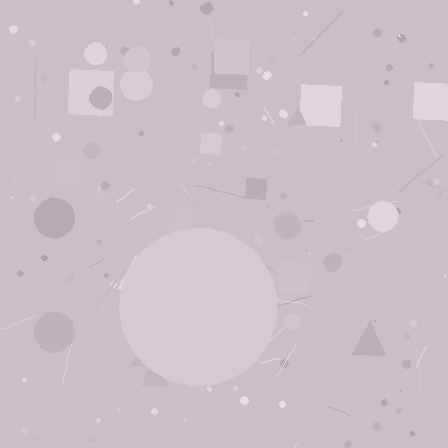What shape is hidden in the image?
A circle is hidden in the image.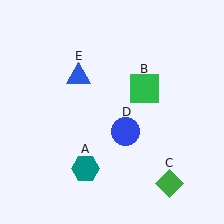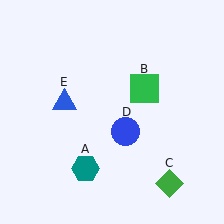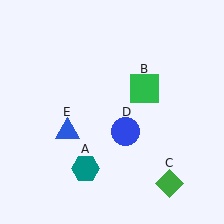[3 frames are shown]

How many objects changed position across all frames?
1 object changed position: blue triangle (object E).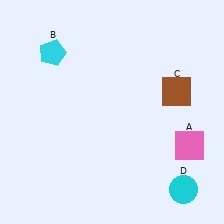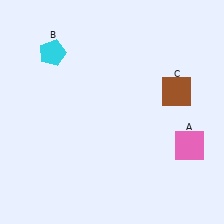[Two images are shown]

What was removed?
The cyan circle (D) was removed in Image 2.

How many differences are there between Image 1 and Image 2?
There is 1 difference between the two images.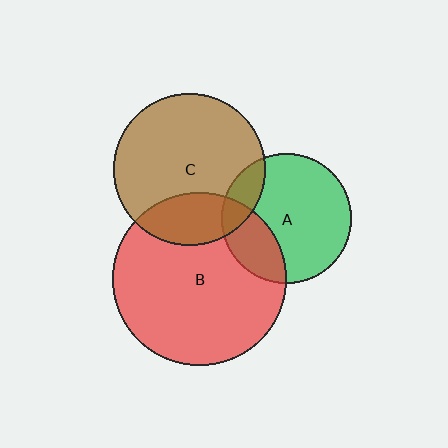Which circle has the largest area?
Circle B (red).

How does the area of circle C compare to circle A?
Approximately 1.4 times.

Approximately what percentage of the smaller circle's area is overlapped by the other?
Approximately 25%.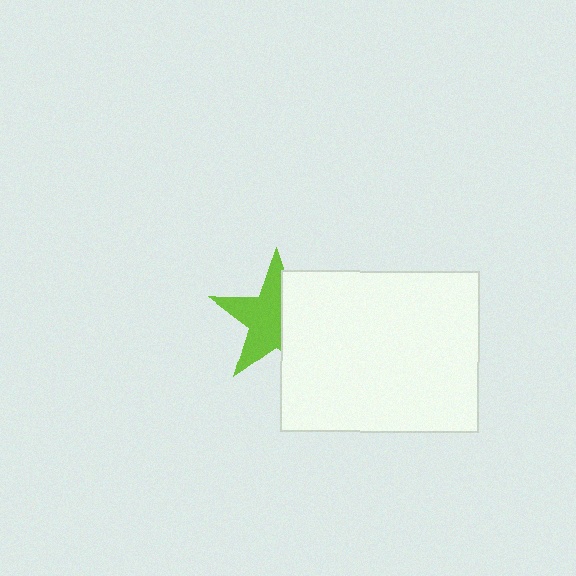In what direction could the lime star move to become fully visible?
The lime star could move left. That would shift it out from behind the white rectangle entirely.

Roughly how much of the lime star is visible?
About half of it is visible (roughly 59%).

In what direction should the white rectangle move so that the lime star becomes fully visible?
The white rectangle should move right. That is the shortest direction to clear the overlap and leave the lime star fully visible.